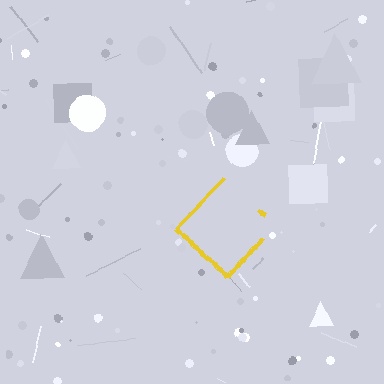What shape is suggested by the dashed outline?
The dashed outline suggests a diamond.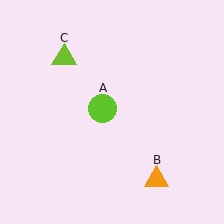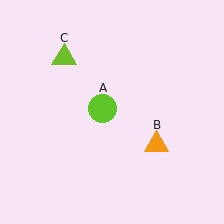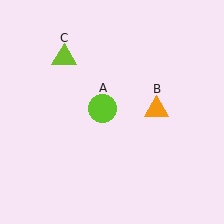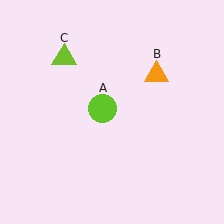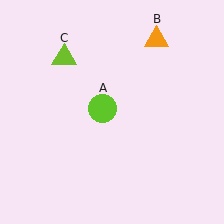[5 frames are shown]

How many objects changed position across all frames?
1 object changed position: orange triangle (object B).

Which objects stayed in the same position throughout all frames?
Lime circle (object A) and lime triangle (object C) remained stationary.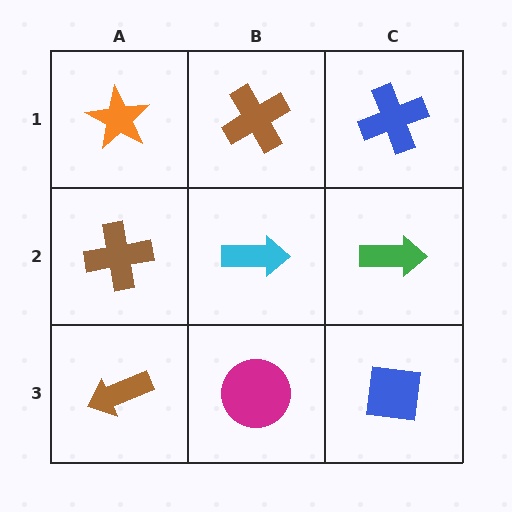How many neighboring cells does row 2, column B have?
4.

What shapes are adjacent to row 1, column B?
A cyan arrow (row 2, column B), an orange star (row 1, column A), a blue cross (row 1, column C).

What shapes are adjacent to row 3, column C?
A green arrow (row 2, column C), a magenta circle (row 3, column B).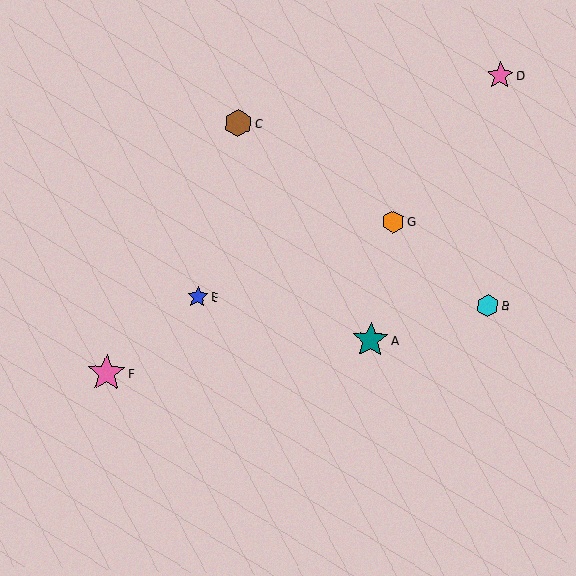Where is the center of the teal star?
The center of the teal star is at (370, 340).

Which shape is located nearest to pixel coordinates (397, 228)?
The orange hexagon (labeled G) at (393, 222) is nearest to that location.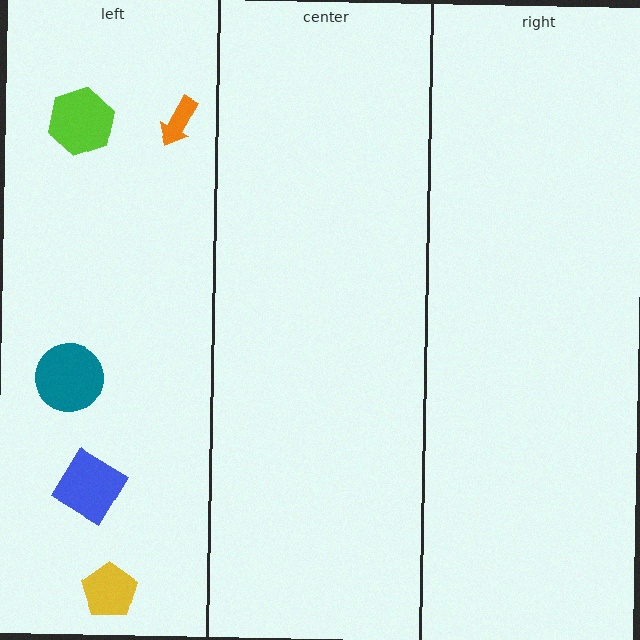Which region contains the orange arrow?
The left region.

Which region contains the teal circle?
The left region.